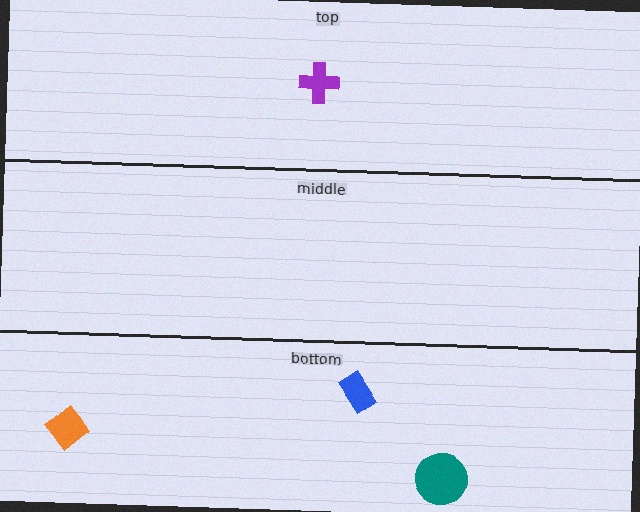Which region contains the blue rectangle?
The bottom region.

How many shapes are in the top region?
1.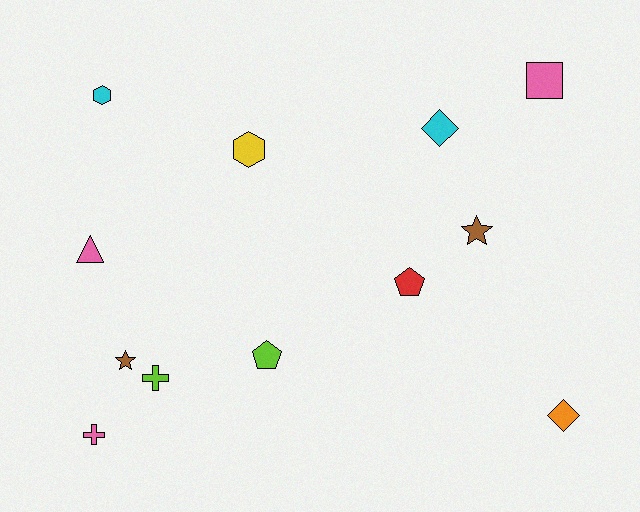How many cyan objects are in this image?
There are 2 cyan objects.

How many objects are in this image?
There are 12 objects.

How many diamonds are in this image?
There are 2 diamonds.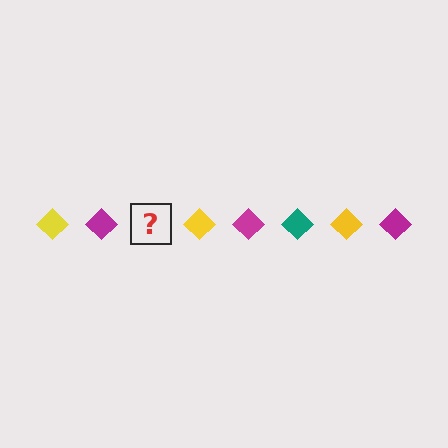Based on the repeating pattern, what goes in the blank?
The blank should be a teal diamond.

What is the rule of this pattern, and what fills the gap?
The rule is that the pattern cycles through yellow, magenta, teal diamonds. The gap should be filled with a teal diamond.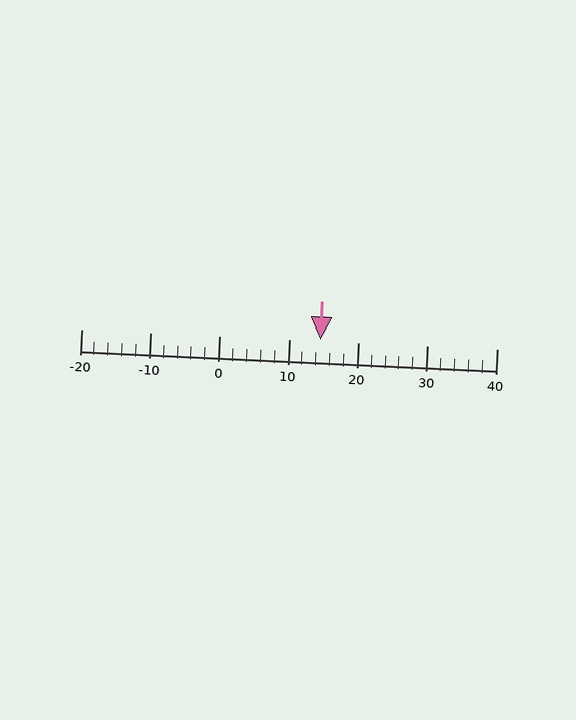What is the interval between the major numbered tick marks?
The major tick marks are spaced 10 units apart.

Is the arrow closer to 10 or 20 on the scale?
The arrow is closer to 10.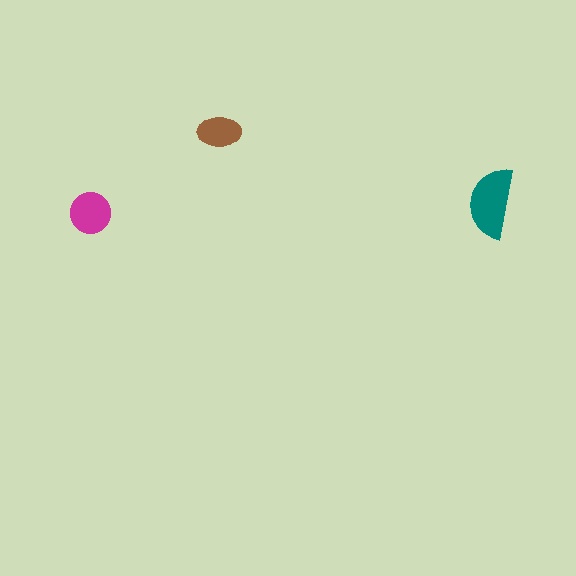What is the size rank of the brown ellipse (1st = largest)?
3rd.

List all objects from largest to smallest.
The teal semicircle, the magenta circle, the brown ellipse.